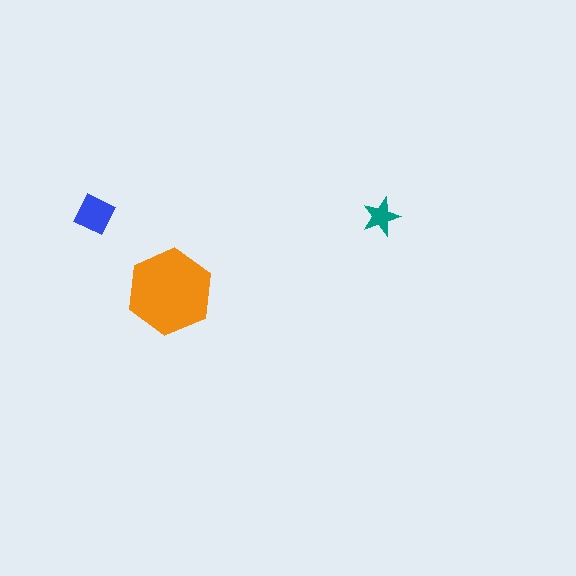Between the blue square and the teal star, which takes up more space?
The blue square.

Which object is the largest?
The orange hexagon.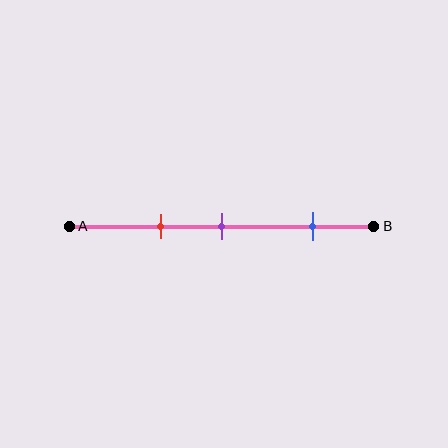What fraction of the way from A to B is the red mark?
The red mark is approximately 30% (0.3) of the way from A to B.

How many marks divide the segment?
There are 3 marks dividing the segment.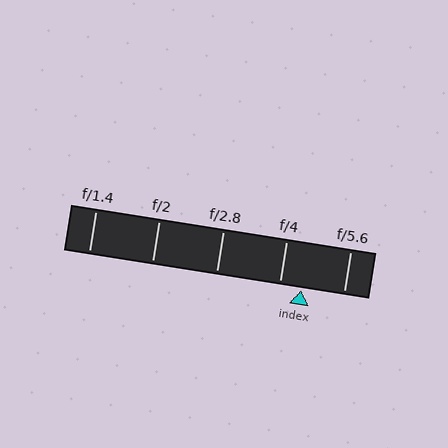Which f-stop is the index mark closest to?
The index mark is closest to f/4.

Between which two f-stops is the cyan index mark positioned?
The index mark is between f/4 and f/5.6.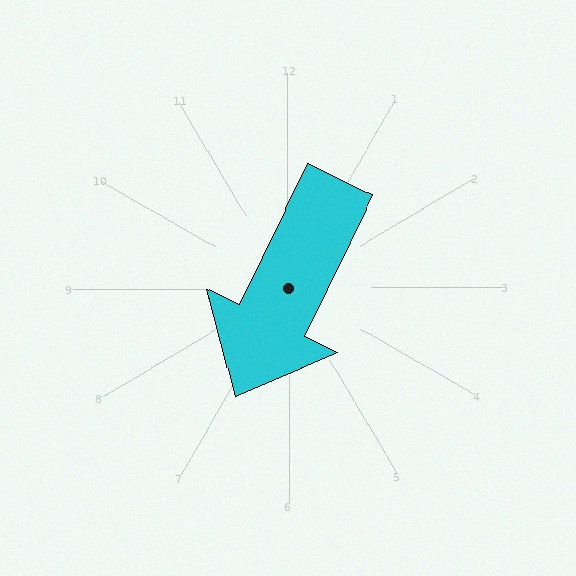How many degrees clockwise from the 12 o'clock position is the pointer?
Approximately 206 degrees.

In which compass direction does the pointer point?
Southwest.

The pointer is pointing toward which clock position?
Roughly 7 o'clock.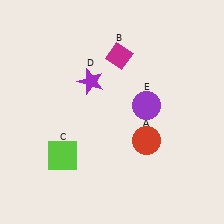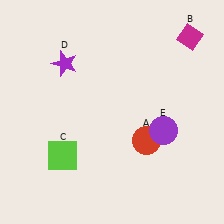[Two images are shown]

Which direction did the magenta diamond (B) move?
The magenta diamond (B) moved right.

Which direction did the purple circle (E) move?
The purple circle (E) moved down.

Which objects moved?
The objects that moved are: the magenta diamond (B), the purple star (D), the purple circle (E).